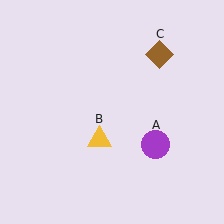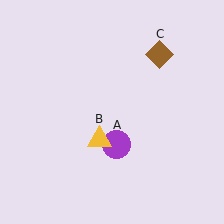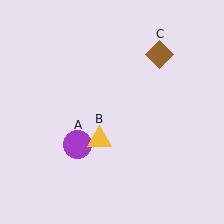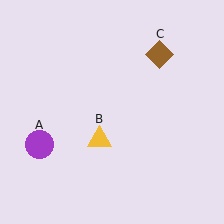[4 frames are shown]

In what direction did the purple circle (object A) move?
The purple circle (object A) moved left.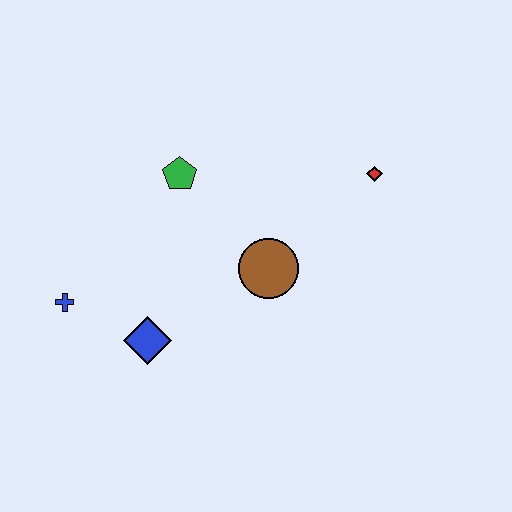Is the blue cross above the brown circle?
No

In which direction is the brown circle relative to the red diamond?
The brown circle is to the left of the red diamond.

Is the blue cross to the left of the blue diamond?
Yes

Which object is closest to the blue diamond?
The blue cross is closest to the blue diamond.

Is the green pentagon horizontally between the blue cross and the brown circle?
Yes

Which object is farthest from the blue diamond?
The red diamond is farthest from the blue diamond.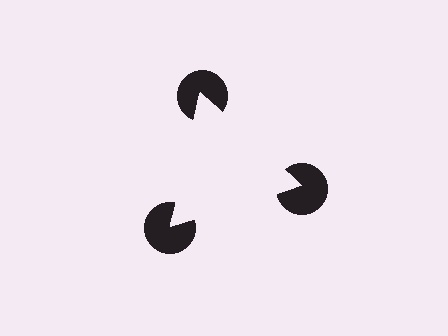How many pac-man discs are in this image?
There are 3 — one at each vertex of the illusory triangle.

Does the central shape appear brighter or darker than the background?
It typically appears slightly brighter than the background, even though no actual brightness change is drawn.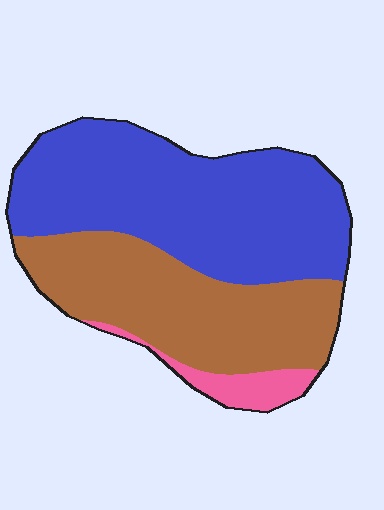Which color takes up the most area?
Blue, at roughly 55%.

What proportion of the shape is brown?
Brown takes up about two fifths (2/5) of the shape.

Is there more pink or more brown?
Brown.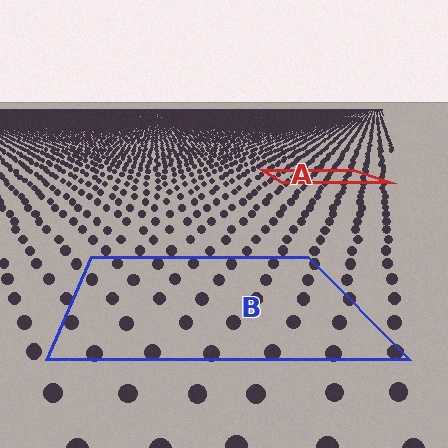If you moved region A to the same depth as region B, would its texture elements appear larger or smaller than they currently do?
They would appear larger. At a closer depth, the same texture elements are projected at a bigger on-screen size.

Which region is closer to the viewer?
Region B is closer. The texture elements there are larger and more spread out.